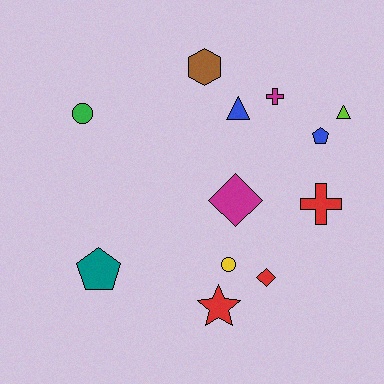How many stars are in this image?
There is 1 star.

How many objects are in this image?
There are 12 objects.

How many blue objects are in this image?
There are 2 blue objects.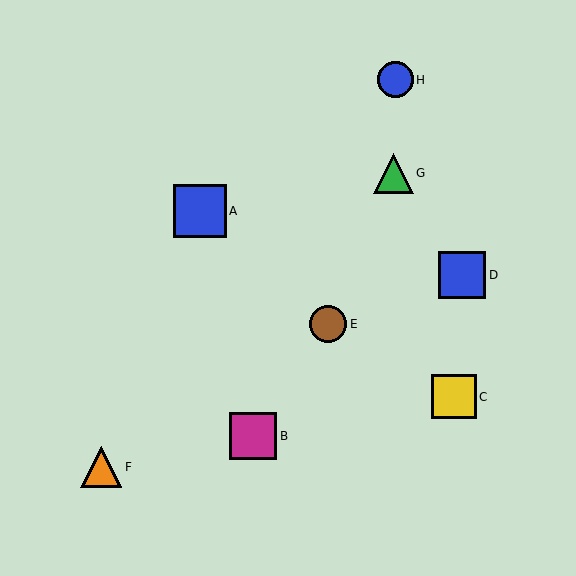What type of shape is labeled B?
Shape B is a magenta square.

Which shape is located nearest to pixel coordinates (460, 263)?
The blue square (labeled D) at (462, 275) is nearest to that location.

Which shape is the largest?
The blue square (labeled A) is the largest.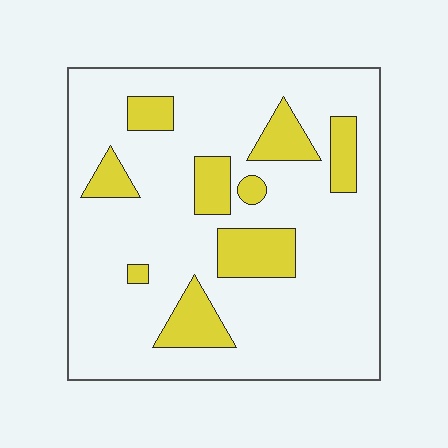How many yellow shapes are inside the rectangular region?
9.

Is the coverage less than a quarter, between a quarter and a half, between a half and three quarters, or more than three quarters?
Less than a quarter.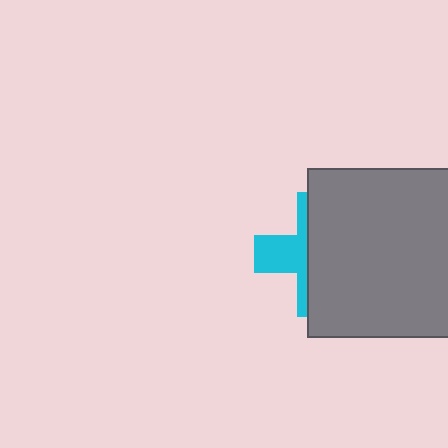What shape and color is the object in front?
The object in front is a gray square.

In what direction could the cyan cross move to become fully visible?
The cyan cross could move left. That would shift it out from behind the gray square entirely.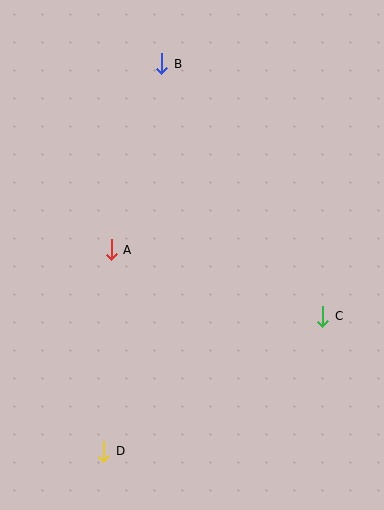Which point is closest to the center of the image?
Point A at (111, 250) is closest to the center.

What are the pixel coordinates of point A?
Point A is at (111, 250).